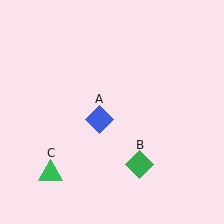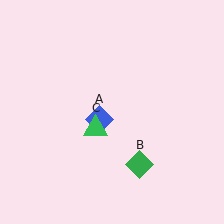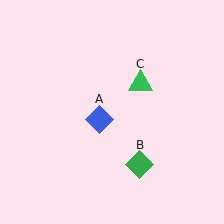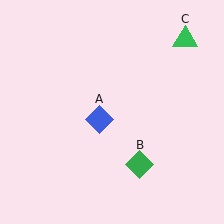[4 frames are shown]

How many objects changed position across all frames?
1 object changed position: green triangle (object C).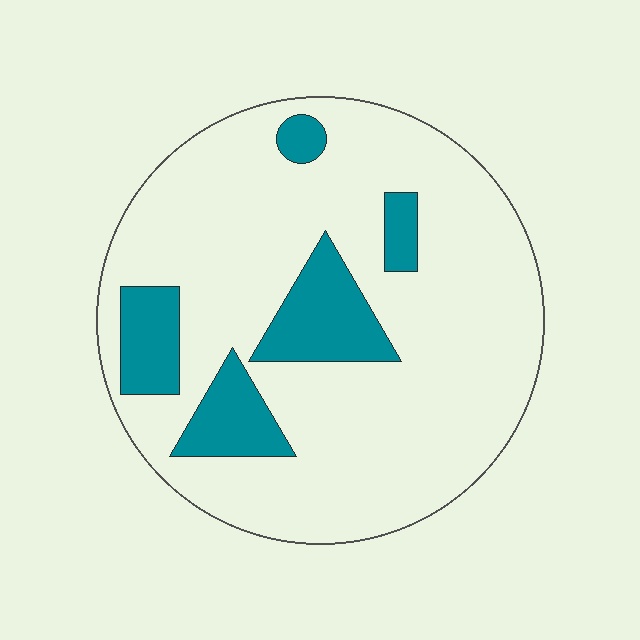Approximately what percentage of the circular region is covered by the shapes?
Approximately 20%.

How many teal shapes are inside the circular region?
5.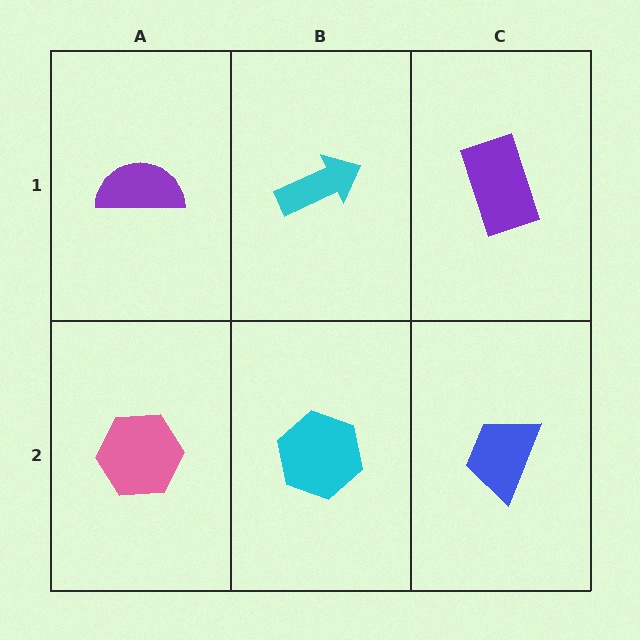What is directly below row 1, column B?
A cyan hexagon.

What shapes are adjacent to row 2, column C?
A purple rectangle (row 1, column C), a cyan hexagon (row 2, column B).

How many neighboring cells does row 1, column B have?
3.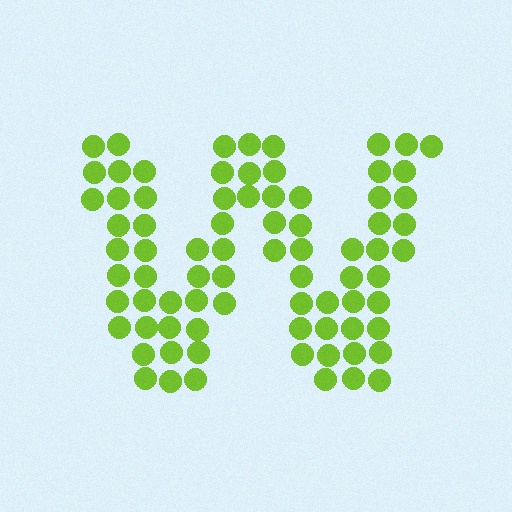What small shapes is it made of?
It is made of small circles.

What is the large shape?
The large shape is the letter W.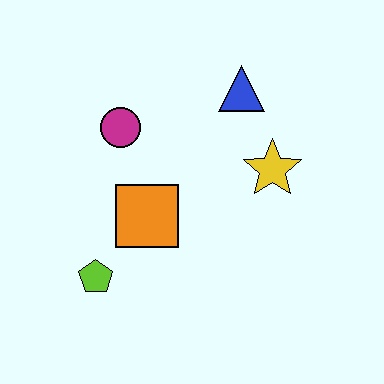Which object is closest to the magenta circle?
The orange square is closest to the magenta circle.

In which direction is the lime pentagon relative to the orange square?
The lime pentagon is below the orange square.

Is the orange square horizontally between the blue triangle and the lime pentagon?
Yes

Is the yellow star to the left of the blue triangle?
No